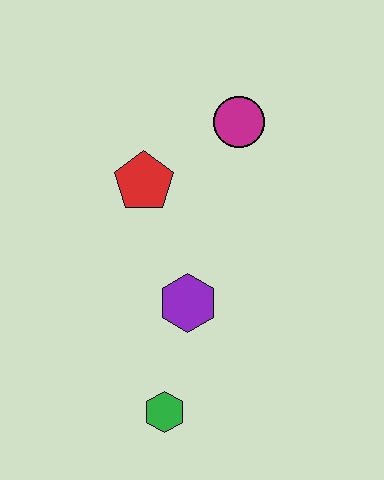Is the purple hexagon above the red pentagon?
No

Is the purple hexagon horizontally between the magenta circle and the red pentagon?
Yes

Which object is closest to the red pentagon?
The magenta circle is closest to the red pentagon.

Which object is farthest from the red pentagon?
The green hexagon is farthest from the red pentagon.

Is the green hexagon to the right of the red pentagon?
Yes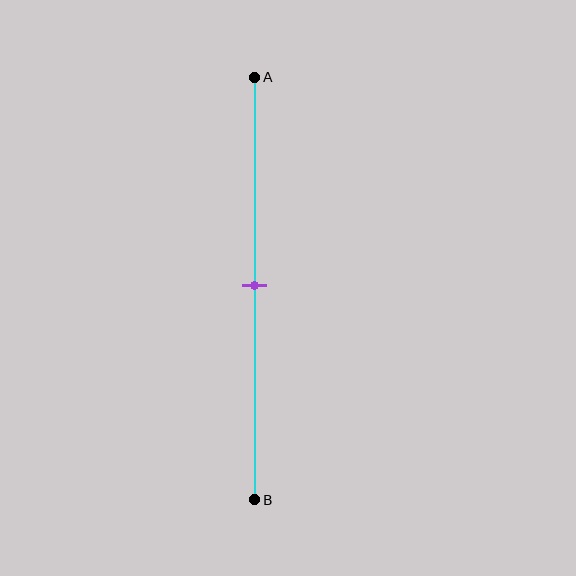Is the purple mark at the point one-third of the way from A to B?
No, the mark is at about 50% from A, not at the 33% one-third point.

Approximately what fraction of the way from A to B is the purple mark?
The purple mark is approximately 50% of the way from A to B.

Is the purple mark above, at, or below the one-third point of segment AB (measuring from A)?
The purple mark is below the one-third point of segment AB.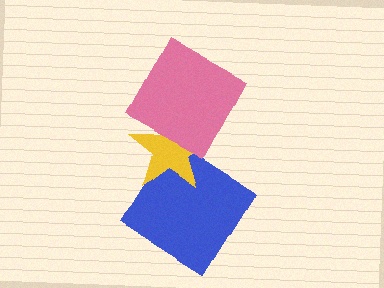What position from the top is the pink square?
The pink square is 1st from the top.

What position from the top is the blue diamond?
The blue diamond is 3rd from the top.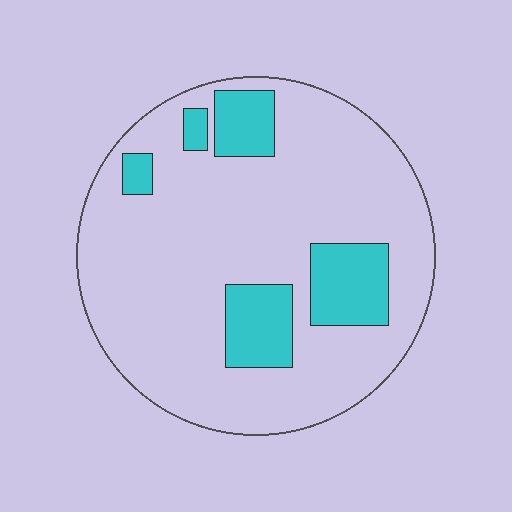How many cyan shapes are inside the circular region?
5.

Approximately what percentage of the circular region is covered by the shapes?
Approximately 20%.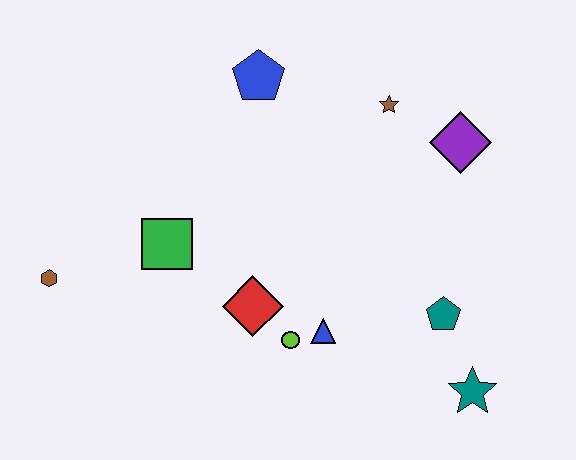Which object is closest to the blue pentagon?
The brown star is closest to the blue pentagon.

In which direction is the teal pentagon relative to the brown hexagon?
The teal pentagon is to the right of the brown hexagon.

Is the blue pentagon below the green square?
No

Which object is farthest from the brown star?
The brown hexagon is farthest from the brown star.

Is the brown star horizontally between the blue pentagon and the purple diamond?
Yes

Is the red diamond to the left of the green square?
No